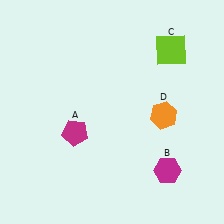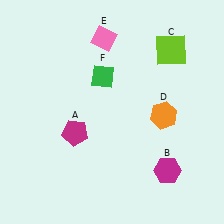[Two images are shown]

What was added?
A pink diamond (E), a green diamond (F) were added in Image 2.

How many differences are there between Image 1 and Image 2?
There are 2 differences between the two images.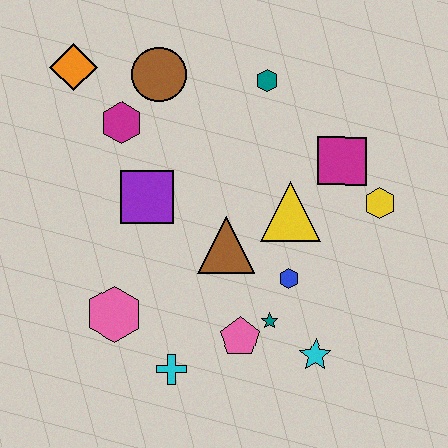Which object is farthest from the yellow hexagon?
The orange diamond is farthest from the yellow hexagon.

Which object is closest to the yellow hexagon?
The magenta square is closest to the yellow hexagon.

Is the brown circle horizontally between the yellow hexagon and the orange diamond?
Yes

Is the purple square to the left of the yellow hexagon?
Yes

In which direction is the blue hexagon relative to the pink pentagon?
The blue hexagon is above the pink pentagon.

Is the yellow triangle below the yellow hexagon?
Yes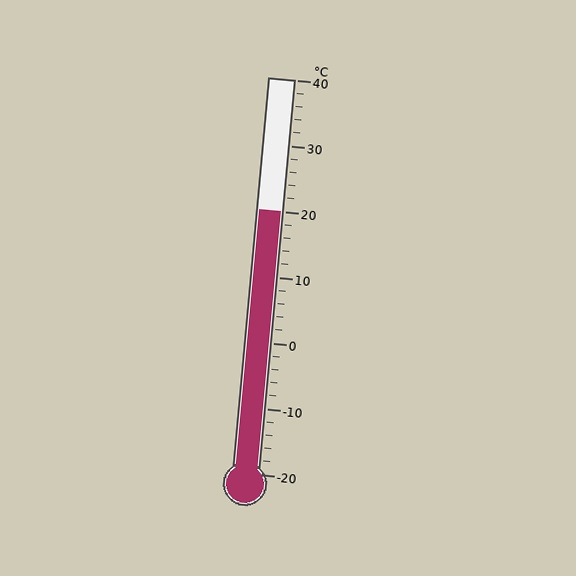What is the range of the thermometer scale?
The thermometer scale ranges from -20°C to 40°C.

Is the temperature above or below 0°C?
The temperature is above 0°C.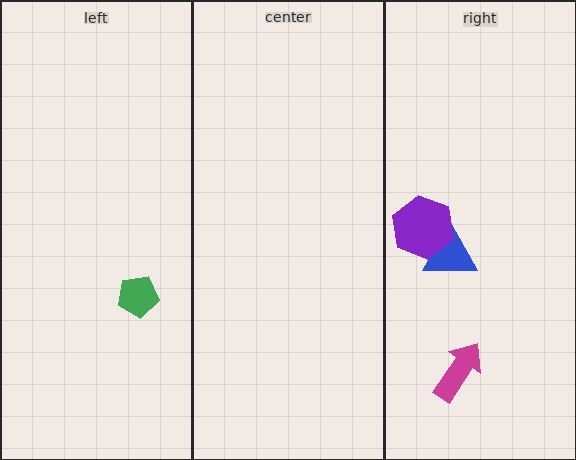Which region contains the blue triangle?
The right region.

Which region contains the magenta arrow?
The right region.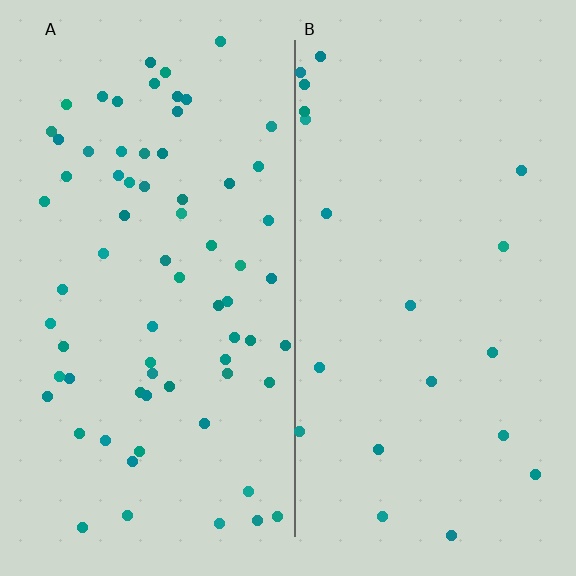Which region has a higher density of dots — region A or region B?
A (the left).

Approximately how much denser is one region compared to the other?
Approximately 3.4× — region A over region B.